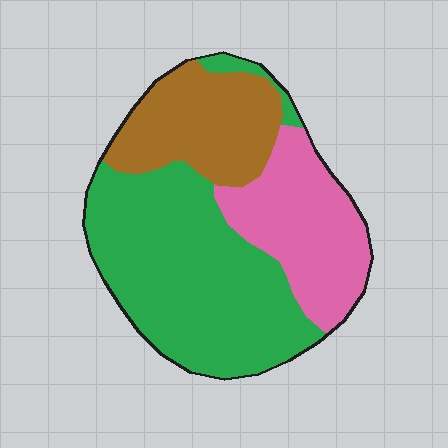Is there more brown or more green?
Green.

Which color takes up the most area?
Green, at roughly 50%.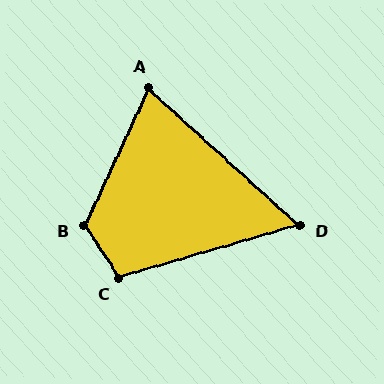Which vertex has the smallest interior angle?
D, at approximately 58 degrees.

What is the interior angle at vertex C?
Approximately 107 degrees (obtuse).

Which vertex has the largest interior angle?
B, at approximately 122 degrees.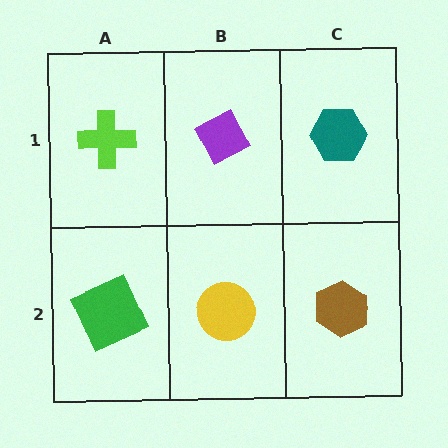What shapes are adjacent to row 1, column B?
A yellow circle (row 2, column B), a lime cross (row 1, column A), a teal hexagon (row 1, column C).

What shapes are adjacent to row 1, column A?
A green square (row 2, column A), a purple diamond (row 1, column B).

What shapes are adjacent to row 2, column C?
A teal hexagon (row 1, column C), a yellow circle (row 2, column B).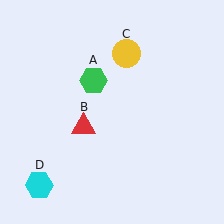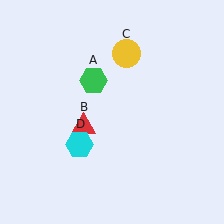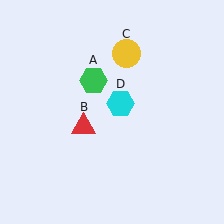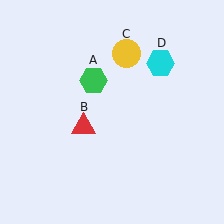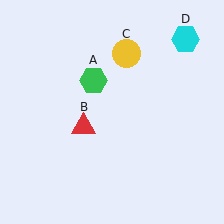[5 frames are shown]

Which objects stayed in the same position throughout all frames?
Green hexagon (object A) and red triangle (object B) and yellow circle (object C) remained stationary.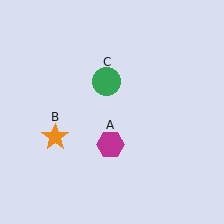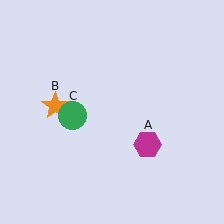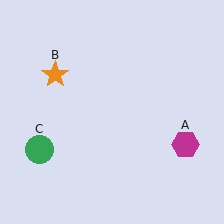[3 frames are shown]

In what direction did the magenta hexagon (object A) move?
The magenta hexagon (object A) moved right.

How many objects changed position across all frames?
3 objects changed position: magenta hexagon (object A), orange star (object B), green circle (object C).